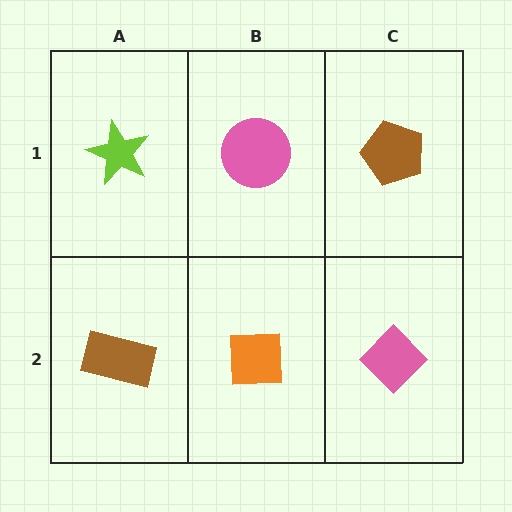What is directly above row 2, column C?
A brown pentagon.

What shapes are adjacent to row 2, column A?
A lime star (row 1, column A), an orange square (row 2, column B).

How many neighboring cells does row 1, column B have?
3.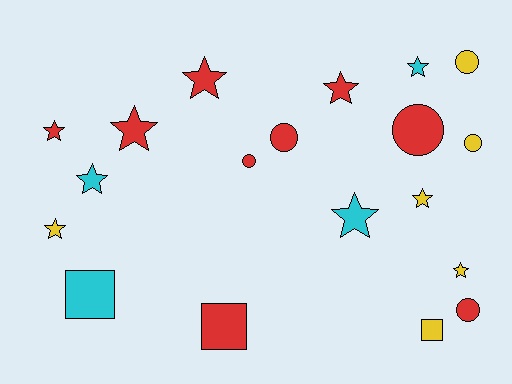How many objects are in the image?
There are 19 objects.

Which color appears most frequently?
Red, with 9 objects.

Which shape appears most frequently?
Star, with 10 objects.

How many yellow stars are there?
There are 3 yellow stars.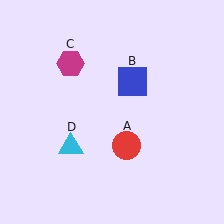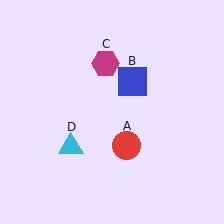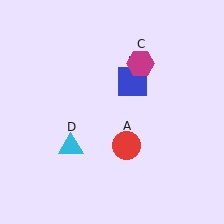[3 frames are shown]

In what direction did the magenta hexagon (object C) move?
The magenta hexagon (object C) moved right.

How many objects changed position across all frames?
1 object changed position: magenta hexagon (object C).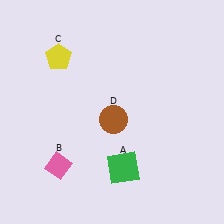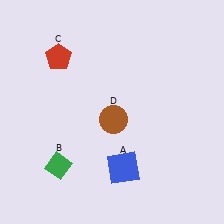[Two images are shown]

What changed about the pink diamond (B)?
In Image 1, B is pink. In Image 2, it changed to green.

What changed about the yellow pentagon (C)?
In Image 1, C is yellow. In Image 2, it changed to red.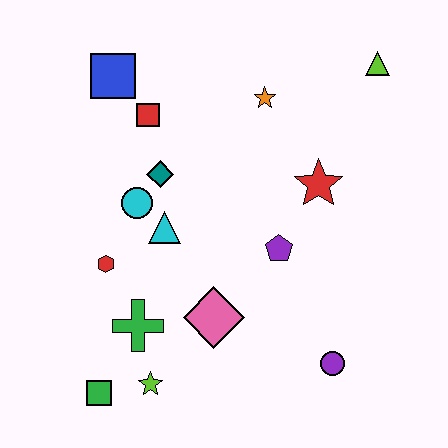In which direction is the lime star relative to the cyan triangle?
The lime star is below the cyan triangle.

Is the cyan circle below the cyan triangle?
No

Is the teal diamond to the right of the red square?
Yes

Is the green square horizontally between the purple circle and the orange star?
No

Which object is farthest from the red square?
The purple circle is farthest from the red square.